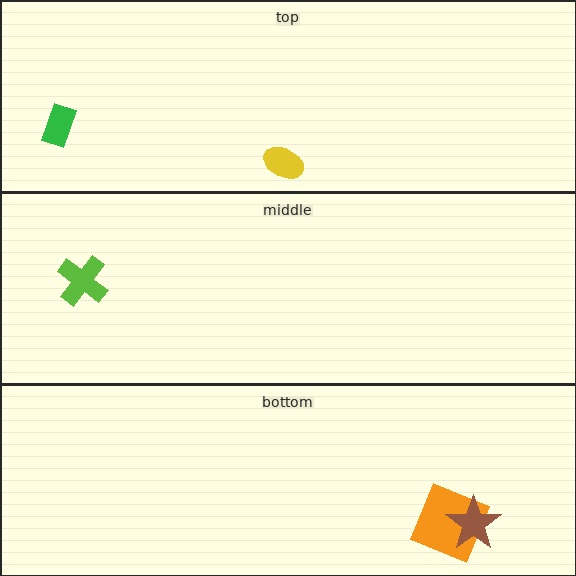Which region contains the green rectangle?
The top region.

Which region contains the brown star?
The bottom region.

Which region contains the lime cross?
The middle region.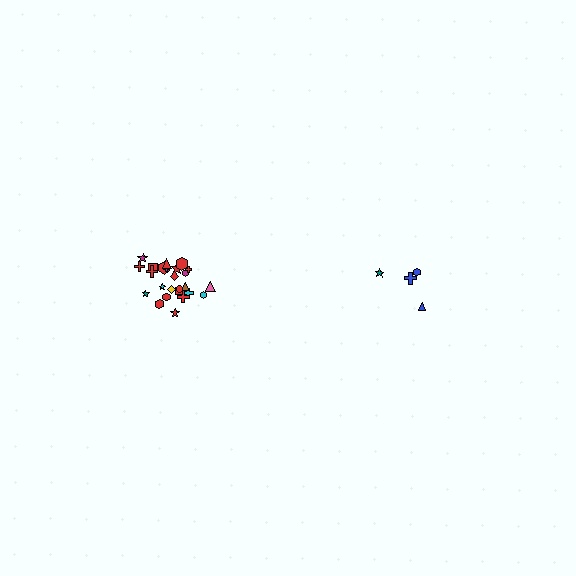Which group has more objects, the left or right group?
The left group.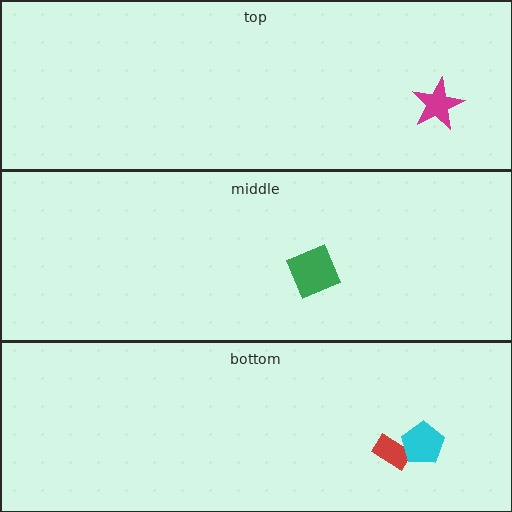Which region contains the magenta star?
The top region.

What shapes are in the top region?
The magenta star.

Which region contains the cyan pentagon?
The bottom region.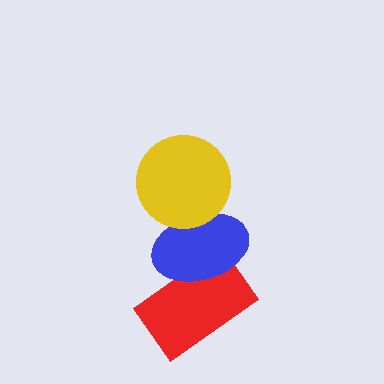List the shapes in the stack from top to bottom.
From top to bottom: the yellow circle, the blue ellipse, the red rectangle.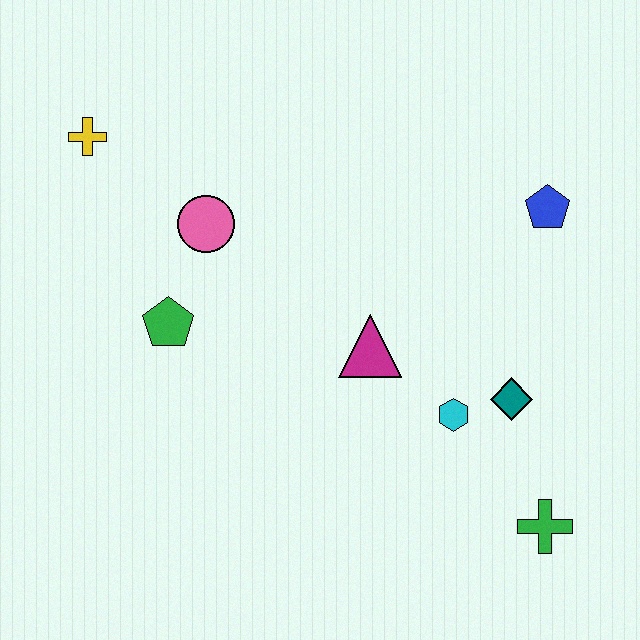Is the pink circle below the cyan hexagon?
No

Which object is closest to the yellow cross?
The pink circle is closest to the yellow cross.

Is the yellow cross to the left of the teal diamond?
Yes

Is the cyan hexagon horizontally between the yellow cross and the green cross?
Yes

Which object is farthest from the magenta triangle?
The yellow cross is farthest from the magenta triangle.